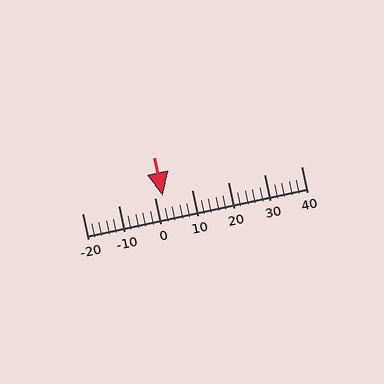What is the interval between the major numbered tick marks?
The major tick marks are spaced 10 units apart.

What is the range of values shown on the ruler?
The ruler shows values from -20 to 40.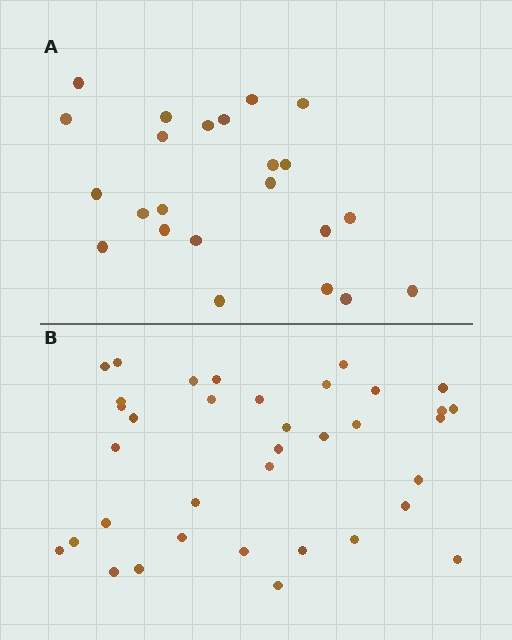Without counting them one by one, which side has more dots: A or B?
Region B (the bottom region) has more dots.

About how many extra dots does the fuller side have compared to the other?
Region B has approximately 15 more dots than region A.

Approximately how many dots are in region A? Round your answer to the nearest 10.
About 20 dots. (The exact count is 23, which rounds to 20.)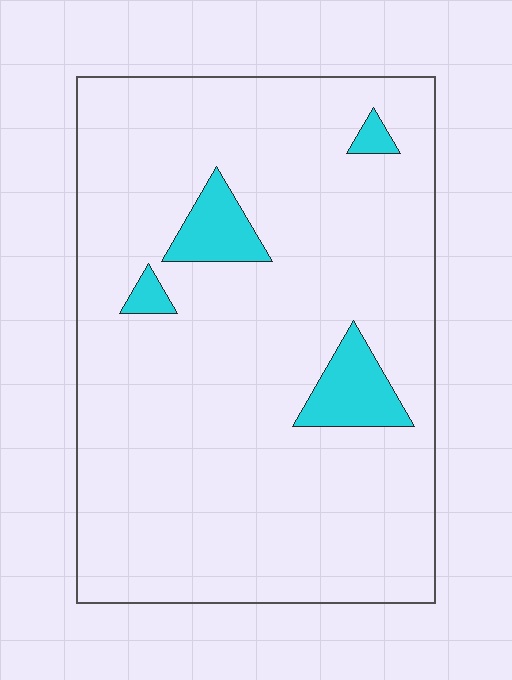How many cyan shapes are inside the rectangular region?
4.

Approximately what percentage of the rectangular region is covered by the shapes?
Approximately 10%.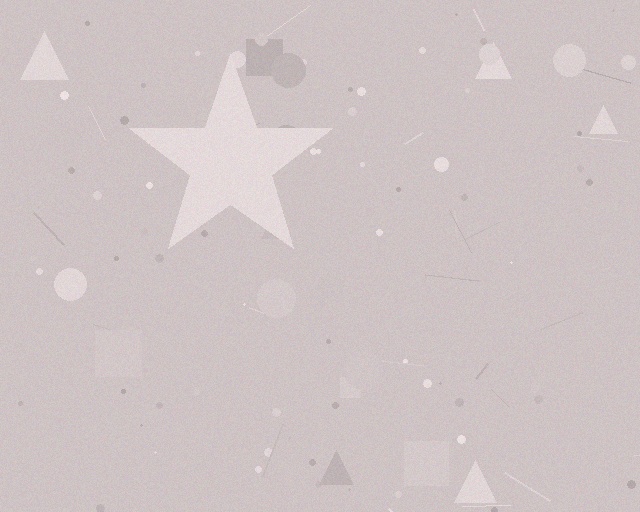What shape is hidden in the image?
A star is hidden in the image.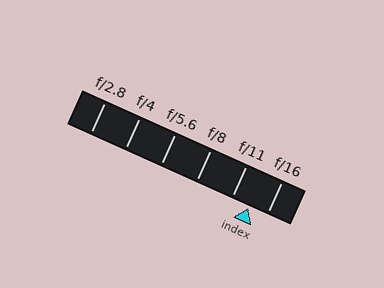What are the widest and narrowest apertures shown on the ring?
The widest aperture shown is f/2.8 and the narrowest is f/16.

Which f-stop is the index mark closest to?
The index mark is closest to f/16.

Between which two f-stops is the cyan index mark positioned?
The index mark is between f/11 and f/16.